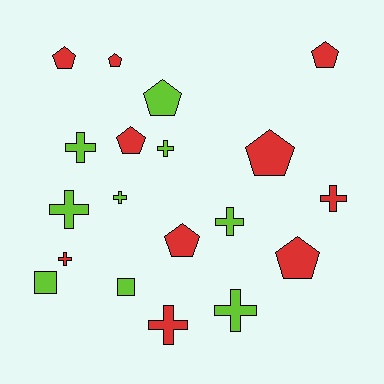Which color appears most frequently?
Red, with 10 objects.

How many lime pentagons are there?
There is 1 lime pentagon.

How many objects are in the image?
There are 19 objects.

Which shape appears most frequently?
Cross, with 9 objects.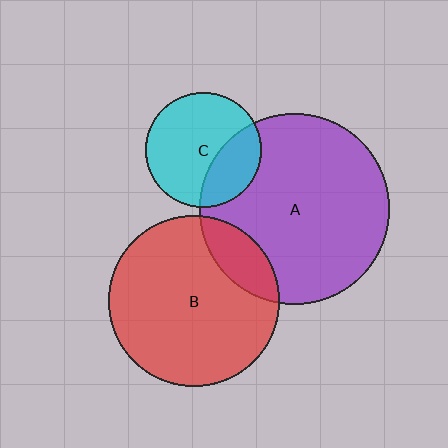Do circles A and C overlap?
Yes.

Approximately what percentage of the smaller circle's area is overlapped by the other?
Approximately 30%.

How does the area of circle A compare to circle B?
Approximately 1.3 times.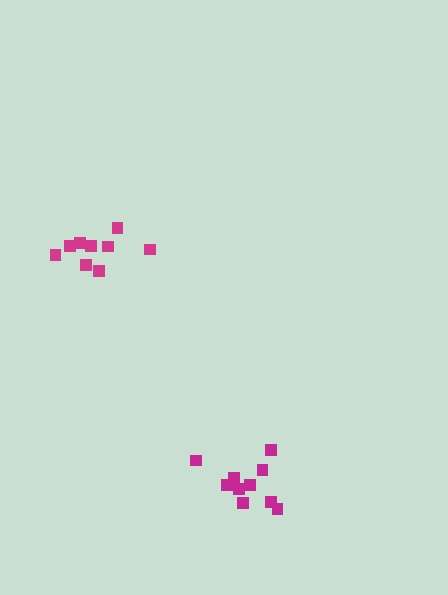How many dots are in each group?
Group 1: 9 dots, Group 2: 11 dots (20 total).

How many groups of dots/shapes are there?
There are 2 groups.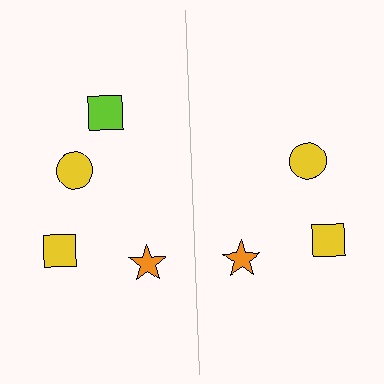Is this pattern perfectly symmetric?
No, the pattern is not perfectly symmetric. A lime square is missing from the right side.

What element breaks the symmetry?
A lime square is missing from the right side.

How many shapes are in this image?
There are 7 shapes in this image.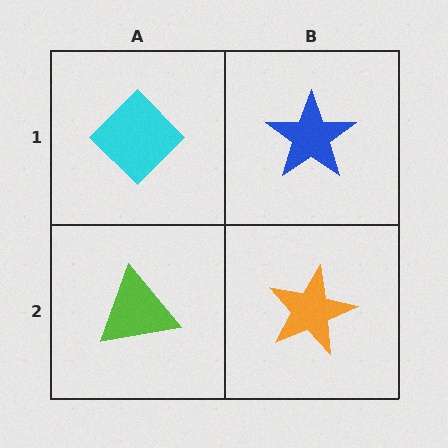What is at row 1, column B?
A blue star.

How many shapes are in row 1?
2 shapes.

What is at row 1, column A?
A cyan diamond.